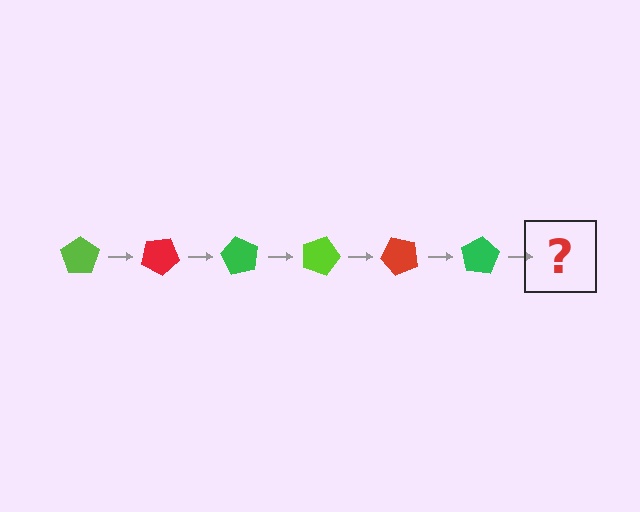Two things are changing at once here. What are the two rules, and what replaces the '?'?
The two rules are that it rotates 30 degrees each step and the color cycles through lime, red, and green. The '?' should be a lime pentagon, rotated 180 degrees from the start.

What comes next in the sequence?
The next element should be a lime pentagon, rotated 180 degrees from the start.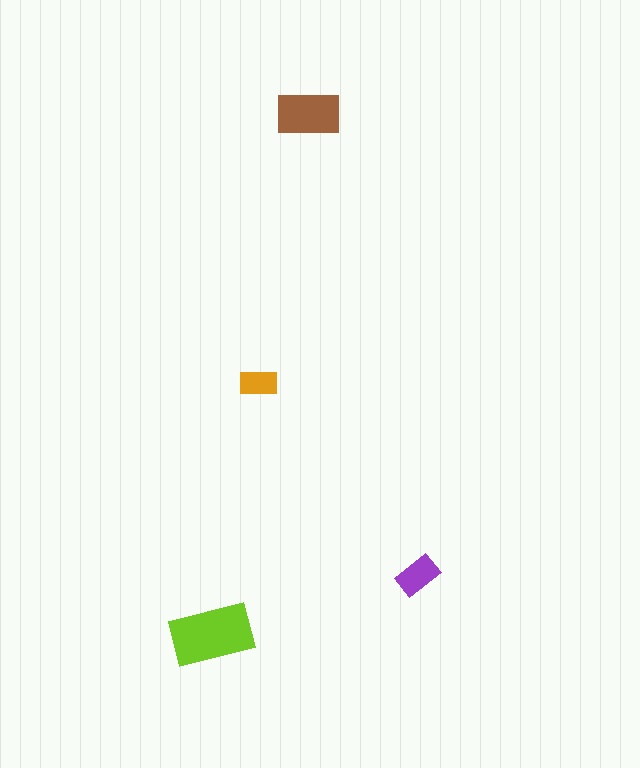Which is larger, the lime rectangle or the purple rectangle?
The lime one.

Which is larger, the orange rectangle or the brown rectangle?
The brown one.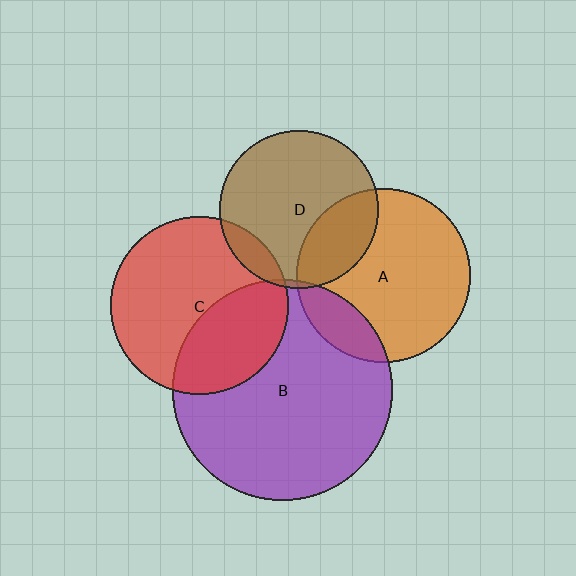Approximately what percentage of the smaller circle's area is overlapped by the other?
Approximately 5%.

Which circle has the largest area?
Circle B (purple).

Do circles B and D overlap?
Yes.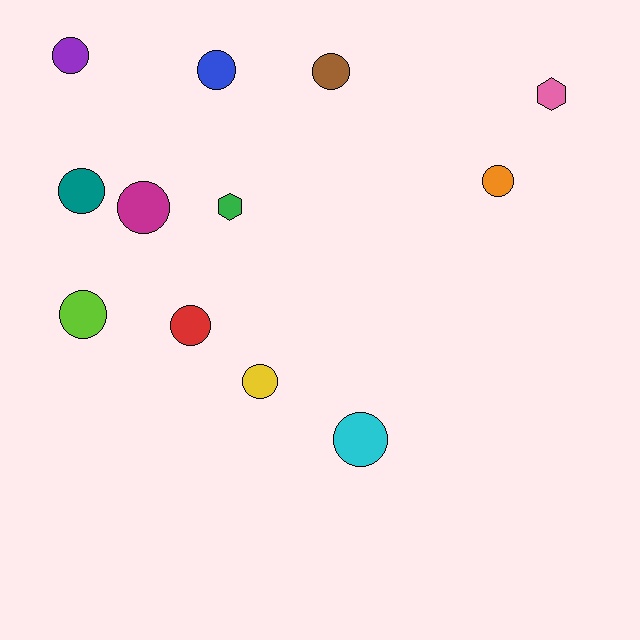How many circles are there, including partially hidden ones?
There are 10 circles.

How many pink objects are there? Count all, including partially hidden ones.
There is 1 pink object.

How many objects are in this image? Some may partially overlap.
There are 12 objects.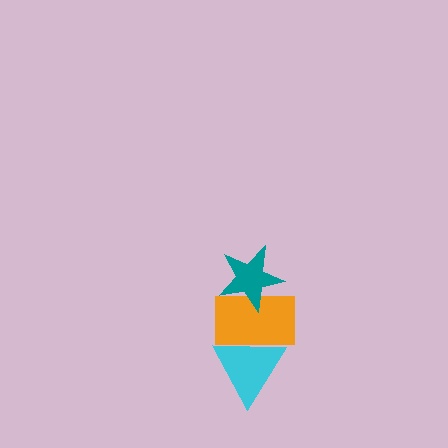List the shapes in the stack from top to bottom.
From top to bottom: the teal star, the orange rectangle, the cyan triangle.